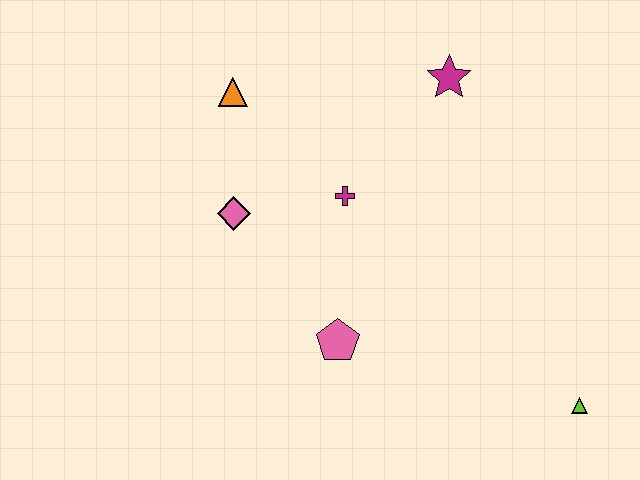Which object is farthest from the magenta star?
The lime triangle is farthest from the magenta star.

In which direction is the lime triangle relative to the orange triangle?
The lime triangle is to the right of the orange triangle.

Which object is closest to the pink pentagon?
The magenta cross is closest to the pink pentagon.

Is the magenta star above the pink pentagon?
Yes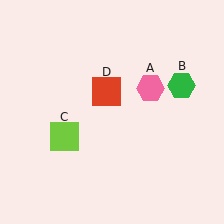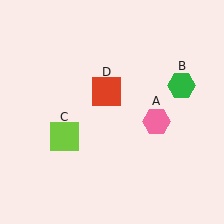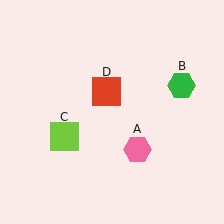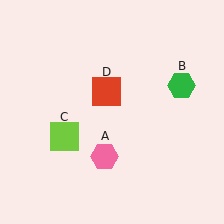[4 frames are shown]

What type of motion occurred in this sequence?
The pink hexagon (object A) rotated clockwise around the center of the scene.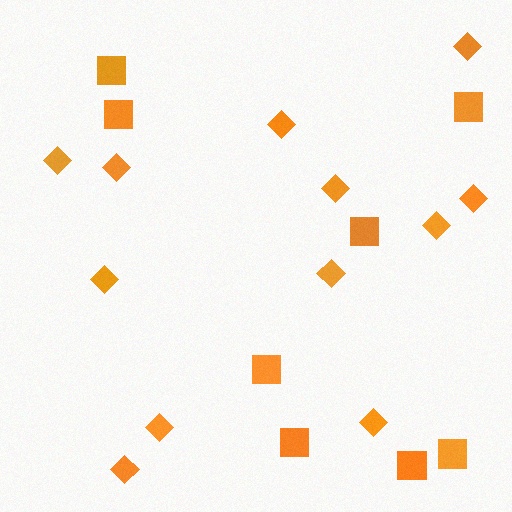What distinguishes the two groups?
There are 2 groups: one group of diamonds (12) and one group of squares (8).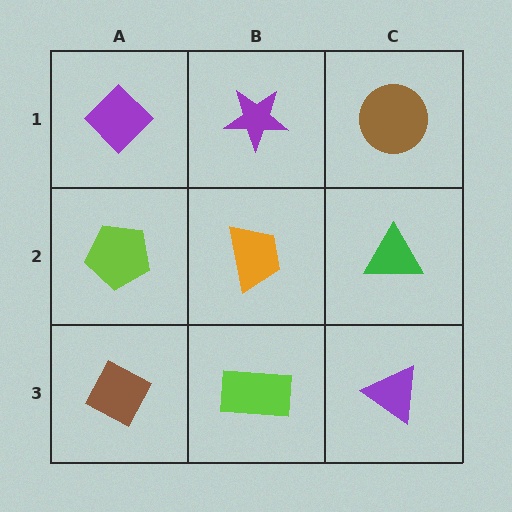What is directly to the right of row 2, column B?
A green triangle.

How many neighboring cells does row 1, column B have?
3.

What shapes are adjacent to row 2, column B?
A purple star (row 1, column B), a lime rectangle (row 3, column B), a lime pentagon (row 2, column A), a green triangle (row 2, column C).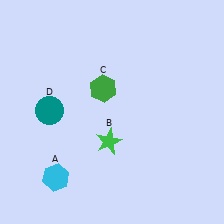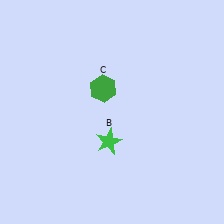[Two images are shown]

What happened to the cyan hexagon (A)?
The cyan hexagon (A) was removed in Image 2. It was in the bottom-left area of Image 1.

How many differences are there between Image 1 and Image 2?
There are 2 differences between the two images.